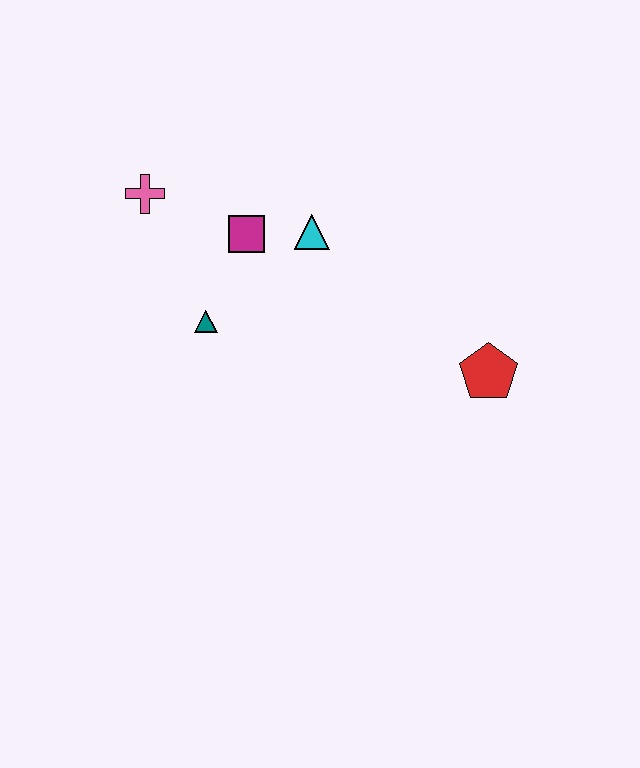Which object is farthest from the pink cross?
The red pentagon is farthest from the pink cross.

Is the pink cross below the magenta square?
No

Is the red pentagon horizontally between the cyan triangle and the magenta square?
No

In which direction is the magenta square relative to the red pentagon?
The magenta square is to the left of the red pentagon.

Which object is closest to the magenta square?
The cyan triangle is closest to the magenta square.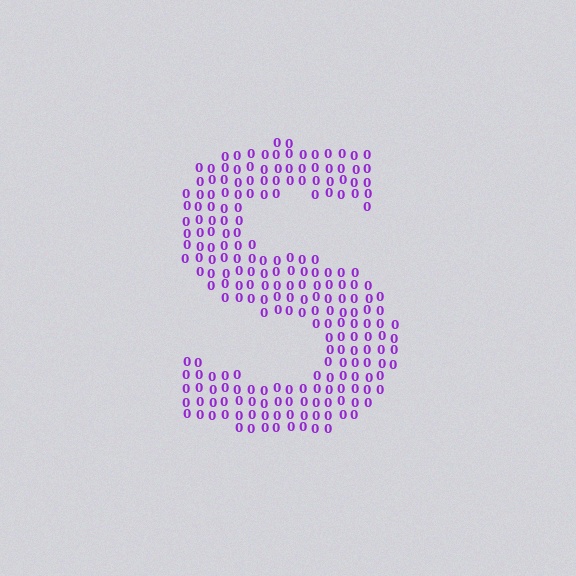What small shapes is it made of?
It is made of small digit 0's.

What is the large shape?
The large shape is the letter S.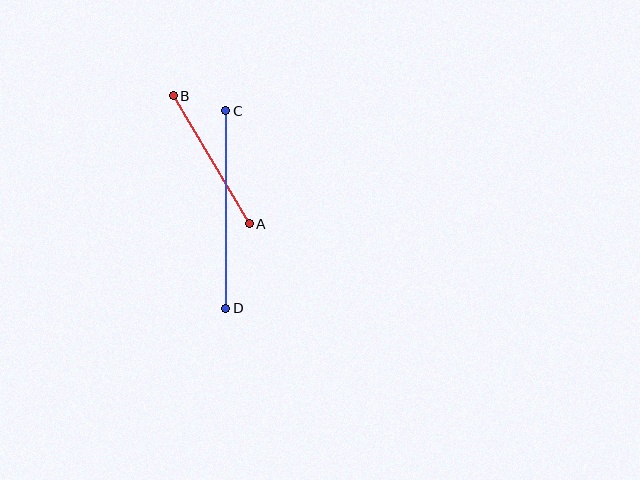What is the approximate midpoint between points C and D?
The midpoint is at approximately (226, 209) pixels.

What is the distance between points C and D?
The distance is approximately 197 pixels.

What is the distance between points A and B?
The distance is approximately 149 pixels.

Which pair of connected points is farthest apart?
Points C and D are farthest apart.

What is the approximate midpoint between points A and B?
The midpoint is at approximately (211, 160) pixels.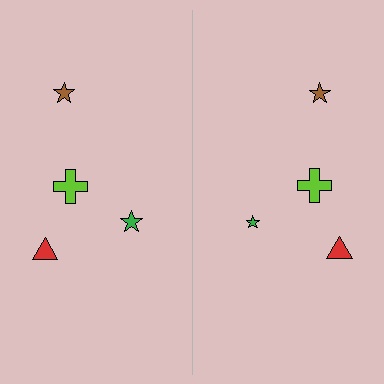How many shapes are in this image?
There are 8 shapes in this image.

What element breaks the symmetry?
The green star on the right side has a different size than its mirror counterpart.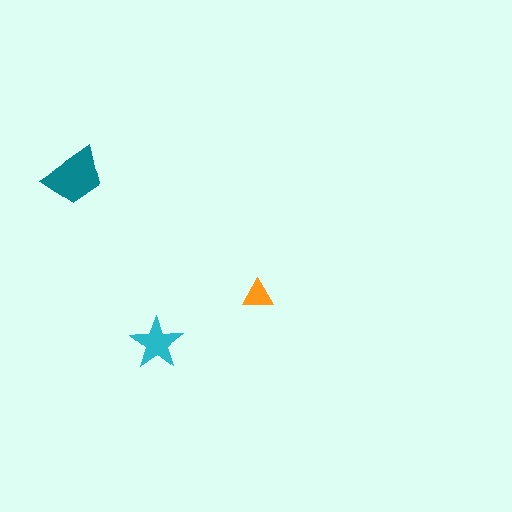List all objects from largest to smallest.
The teal trapezoid, the cyan star, the orange triangle.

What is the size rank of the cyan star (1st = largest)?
2nd.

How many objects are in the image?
There are 3 objects in the image.